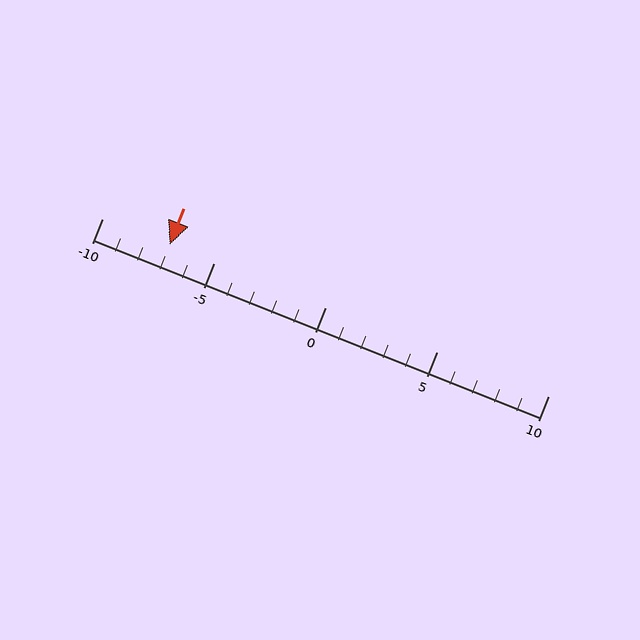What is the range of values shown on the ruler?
The ruler shows values from -10 to 10.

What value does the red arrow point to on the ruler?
The red arrow points to approximately -7.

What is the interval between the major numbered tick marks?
The major tick marks are spaced 5 units apart.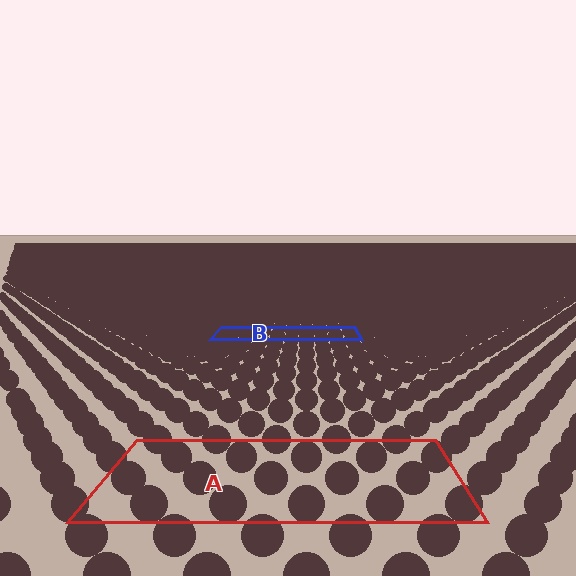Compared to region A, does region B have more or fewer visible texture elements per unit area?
Region B has more texture elements per unit area — they are packed more densely because it is farther away.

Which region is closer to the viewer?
Region A is closer. The texture elements there are larger and more spread out.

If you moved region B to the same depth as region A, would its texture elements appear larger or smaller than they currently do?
They would appear larger. At a closer depth, the same texture elements are projected at a bigger on-screen size.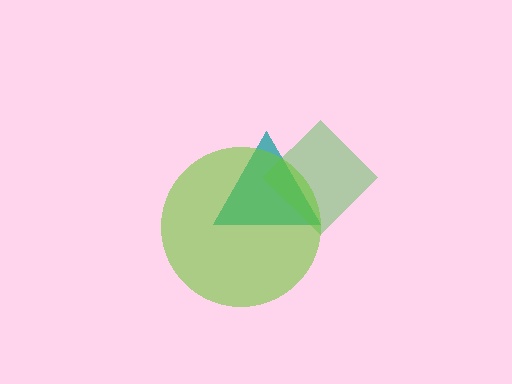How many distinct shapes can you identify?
There are 3 distinct shapes: a teal triangle, a green diamond, a lime circle.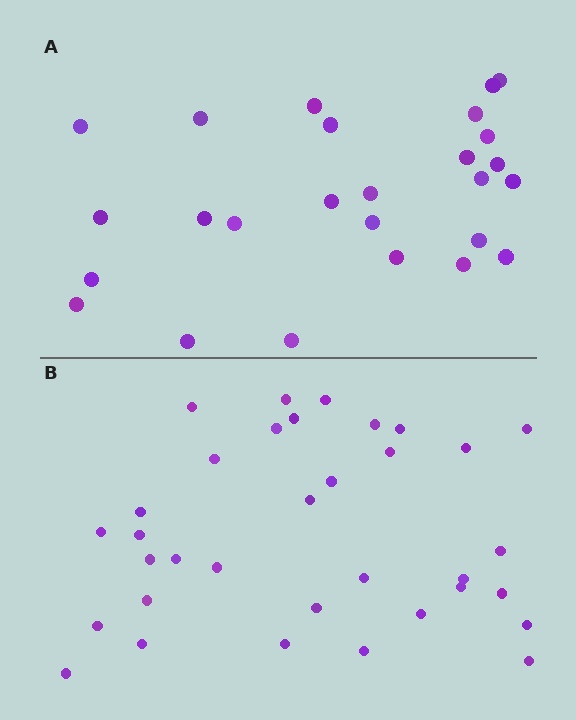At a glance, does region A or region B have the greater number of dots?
Region B (the bottom region) has more dots.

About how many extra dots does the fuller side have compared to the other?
Region B has roughly 8 or so more dots than region A.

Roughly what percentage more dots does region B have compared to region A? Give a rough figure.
About 30% more.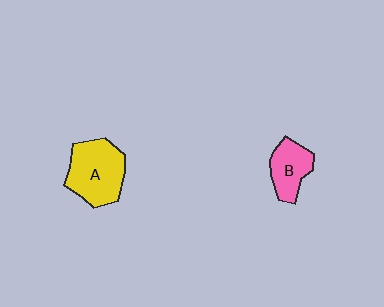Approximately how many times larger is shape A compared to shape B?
Approximately 1.6 times.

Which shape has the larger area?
Shape A (yellow).